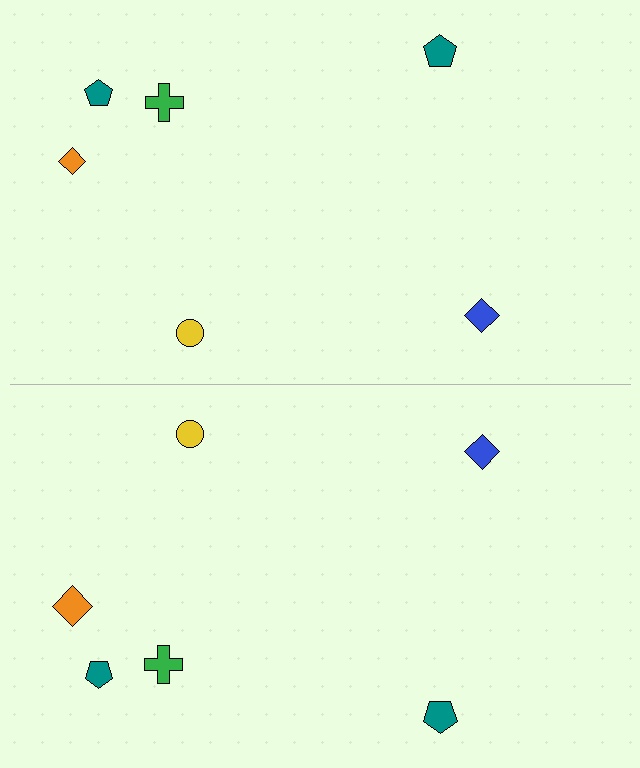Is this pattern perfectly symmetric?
No, the pattern is not perfectly symmetric. The orange diamond on the bottom side has a different size than its mirror counterpart.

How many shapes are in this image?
There are 12 shapes in this image.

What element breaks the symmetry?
The orange diamond on the bottom side has a different size than its mirror counterpart.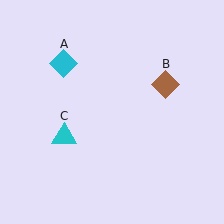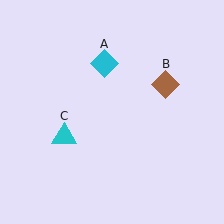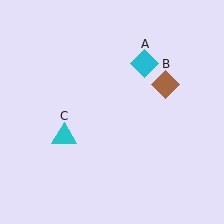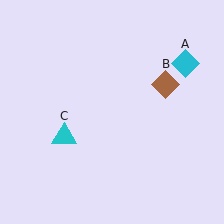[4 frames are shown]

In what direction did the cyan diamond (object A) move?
The cyan diamond (object A) moved right.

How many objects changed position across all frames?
1 object changed position: cyan diamond (object A).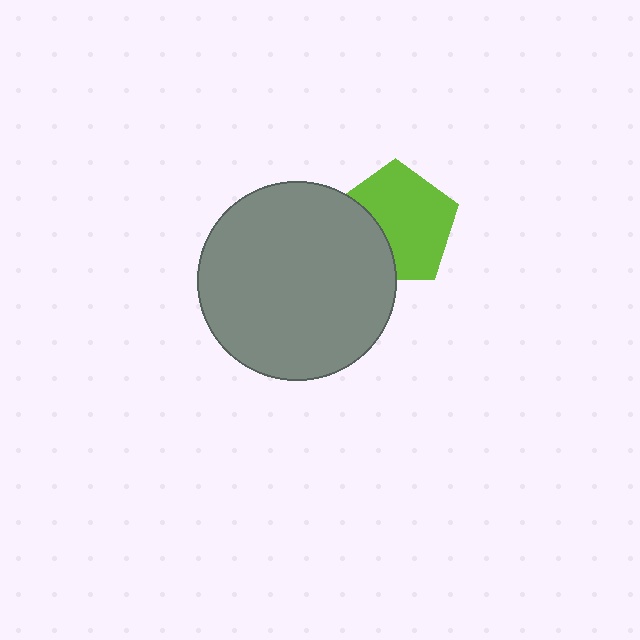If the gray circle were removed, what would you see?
You would see the complete lime pentagon.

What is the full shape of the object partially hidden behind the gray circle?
The partially hidden object is a lime pentagon.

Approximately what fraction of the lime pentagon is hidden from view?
Roughly 31% of the lime pentagon is hidden behind the gray circle.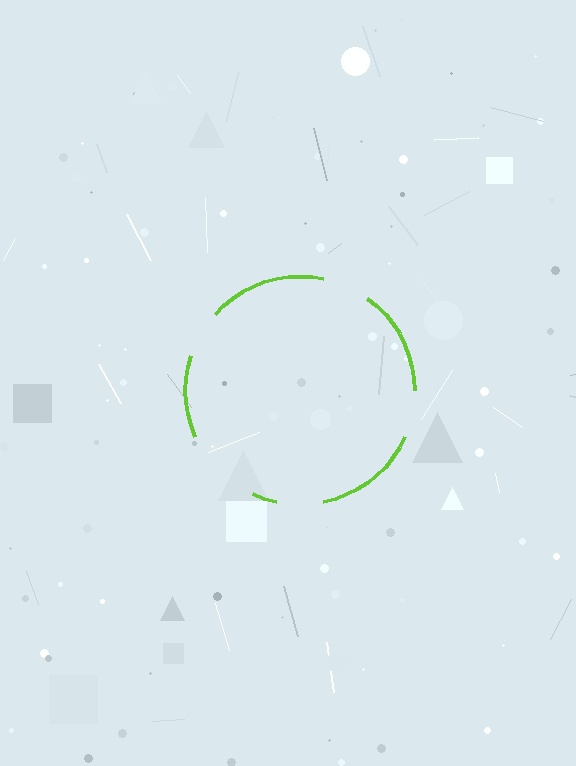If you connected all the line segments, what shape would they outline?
They would outline a circle.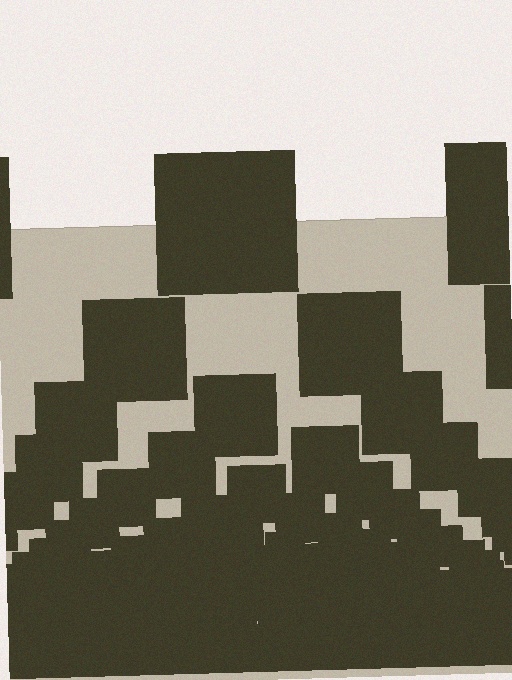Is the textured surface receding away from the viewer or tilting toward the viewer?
The surface appears to tilt toward the viewer. Texture elements get larger and sparser toward the top.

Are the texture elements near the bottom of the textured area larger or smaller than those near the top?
Smaller. The gradient is inverted — elements near the bottom are smaller and denser.